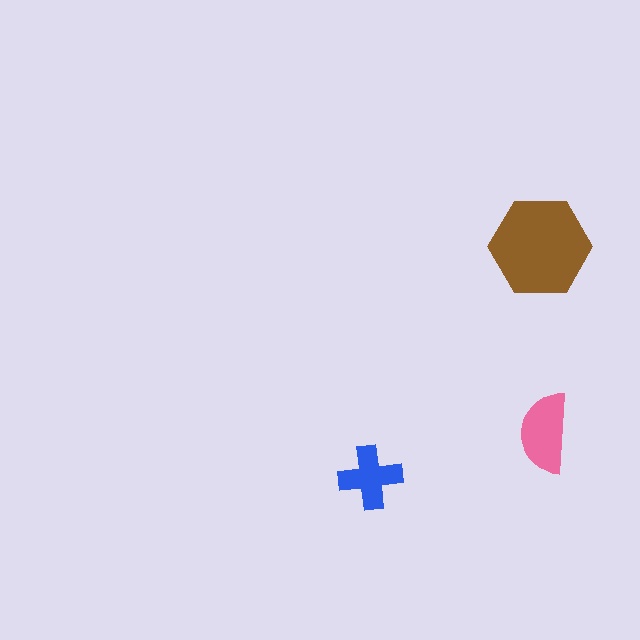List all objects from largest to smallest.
The brown hexagon, the pink semicircle, the blue cross.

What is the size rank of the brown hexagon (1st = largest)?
1st.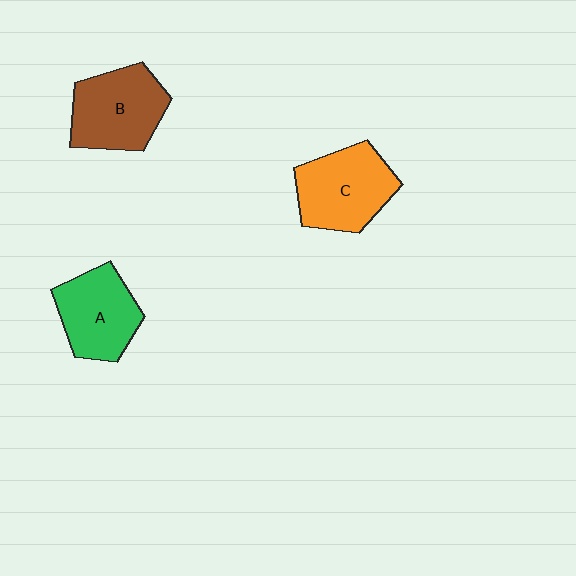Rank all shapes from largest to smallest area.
From largest to smallest: C (orange), B (brown), A (green).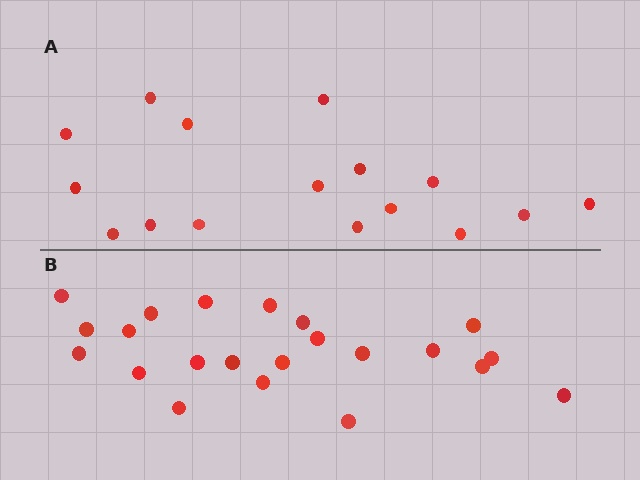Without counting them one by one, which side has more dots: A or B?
Region B (the bottom region) has more dots.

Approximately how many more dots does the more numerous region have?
Region B has about 6 more dots than region A.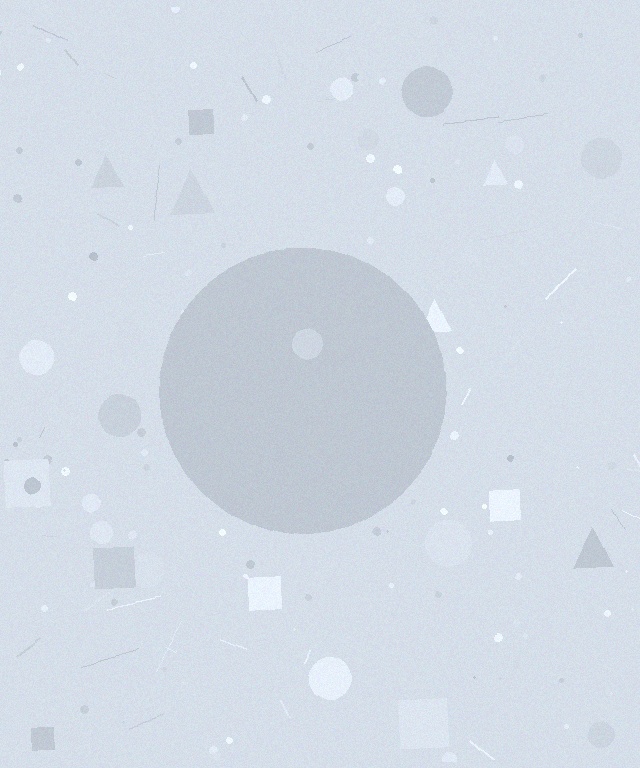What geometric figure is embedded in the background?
A circle is embedded in the background.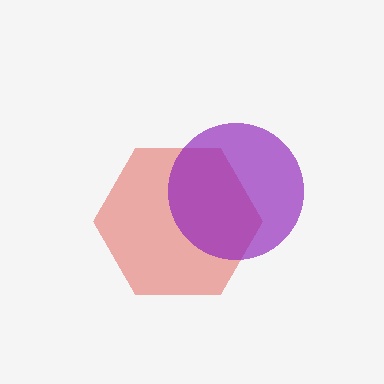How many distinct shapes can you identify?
There are 2 distinct shapes: a red hexagon, a purple circle.